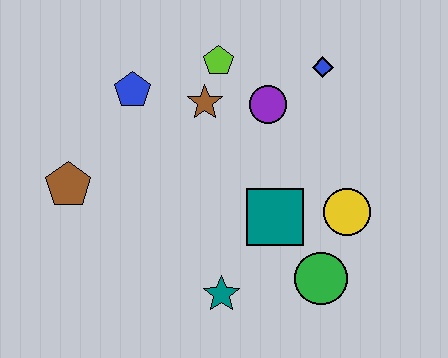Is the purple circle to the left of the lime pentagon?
No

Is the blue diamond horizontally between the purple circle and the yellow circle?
Yes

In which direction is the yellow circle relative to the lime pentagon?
The yellow circle is below the lime pentagon.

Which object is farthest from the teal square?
The brown pentagon is farthest from the teal square.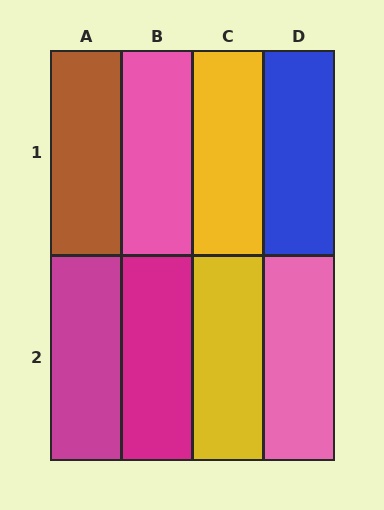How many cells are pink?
2 cells are pink.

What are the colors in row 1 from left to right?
Brown, pink, yellow, blue.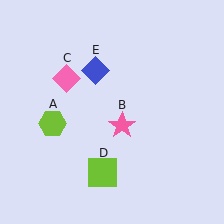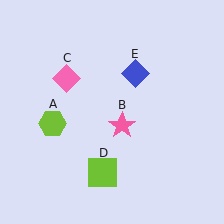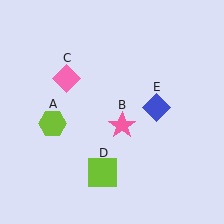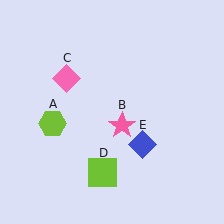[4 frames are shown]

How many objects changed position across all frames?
1 object changed position: blue diamond (object E).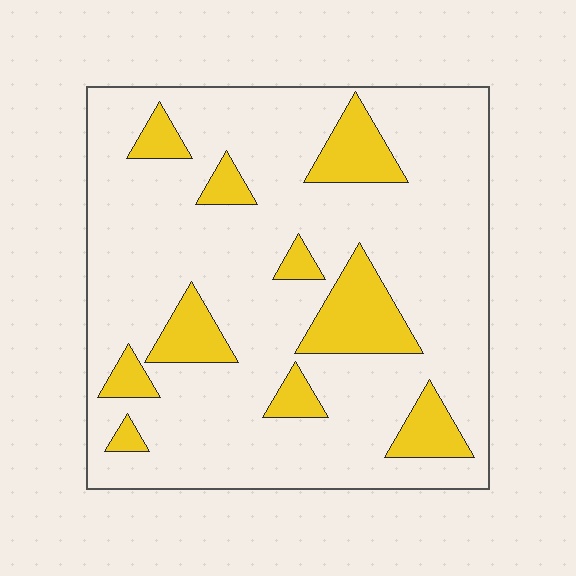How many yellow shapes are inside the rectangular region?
10.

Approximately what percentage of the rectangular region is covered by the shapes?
Approximately 20%.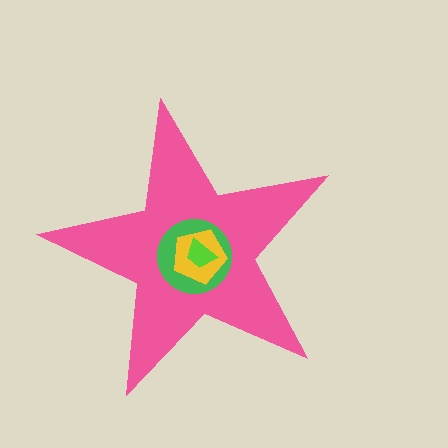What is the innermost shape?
The lime trapezoid.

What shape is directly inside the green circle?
The yellow pentagon.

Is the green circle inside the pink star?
Yes.